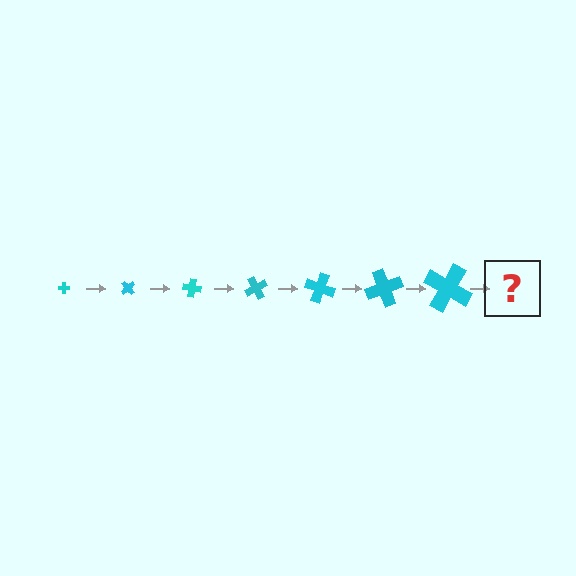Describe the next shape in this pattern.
It should be a cross, larger than the previous one and rotated 350 degrees from the start.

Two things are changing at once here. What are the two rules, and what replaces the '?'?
The two rules are that the cross grows larger each step and it rotates 50 degrees each step. The '?' should be a cross, larger than the previous one and rotated 350 degrees from the start.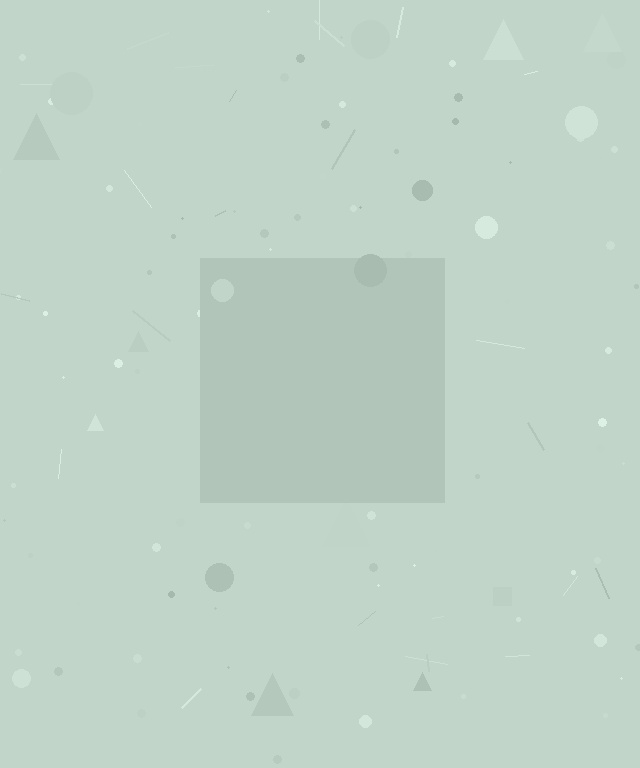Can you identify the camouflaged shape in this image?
The camouflaged shape is a square.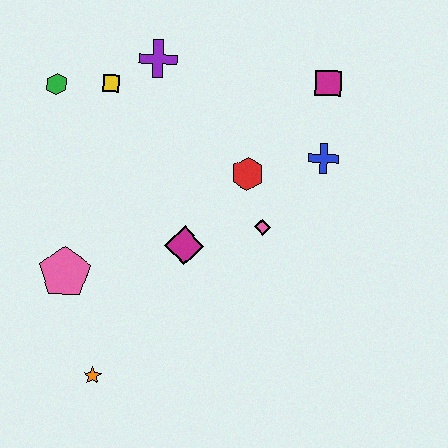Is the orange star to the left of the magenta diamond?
Yes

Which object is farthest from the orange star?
The magenta square is farthest from the orange star.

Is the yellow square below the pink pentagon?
No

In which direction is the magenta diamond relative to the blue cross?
The magenta diamond is to the left of the blue cross.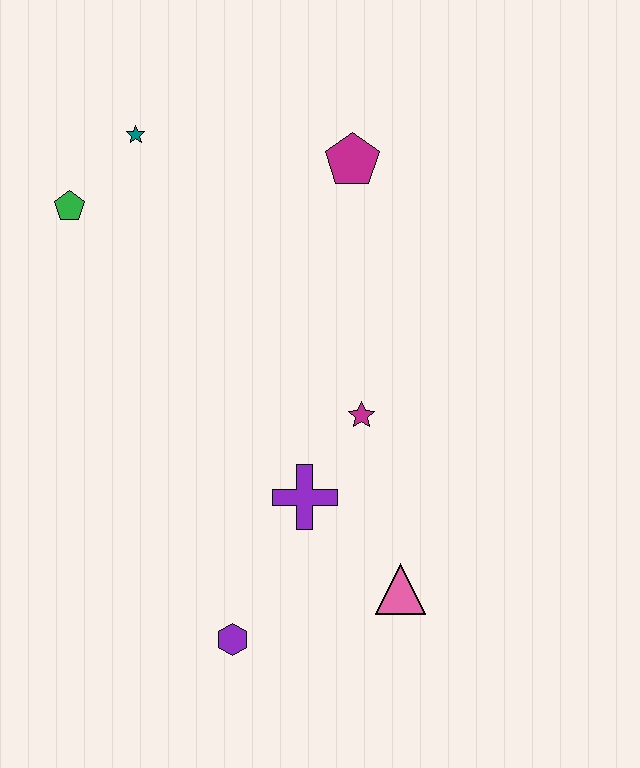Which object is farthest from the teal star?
The pink triangle is farthest from the teal star.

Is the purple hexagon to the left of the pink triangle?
Yes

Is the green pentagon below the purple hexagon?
No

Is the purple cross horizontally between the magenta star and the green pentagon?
Yes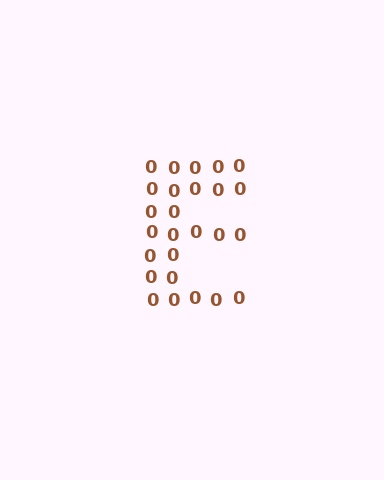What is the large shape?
The large shape is the letter E.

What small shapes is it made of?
It is made of small digit 0's.